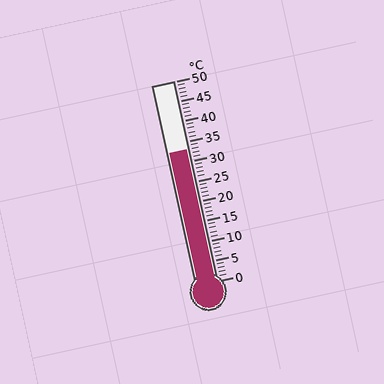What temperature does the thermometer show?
The thermometer shows approximately 33°C.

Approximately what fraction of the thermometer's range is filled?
The thermometer is filled to approximately 65% of its range.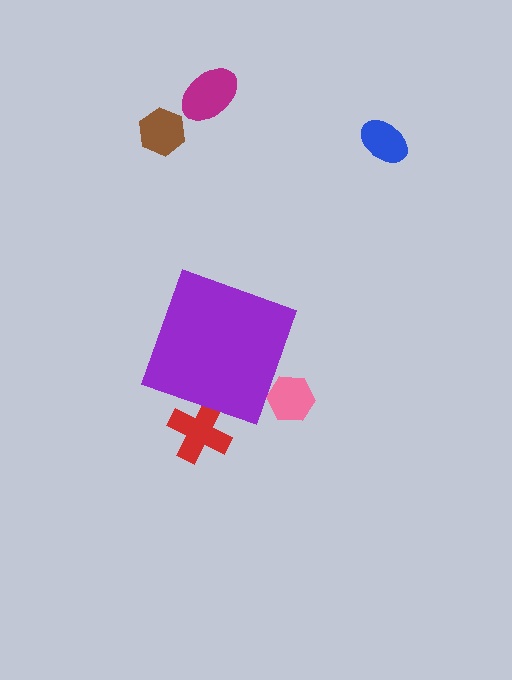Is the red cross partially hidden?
Yes, the red cross is partially hidden behind the purple diamond.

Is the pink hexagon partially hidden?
Yes, the pink hexagon is partially hidden behind the purple diamond.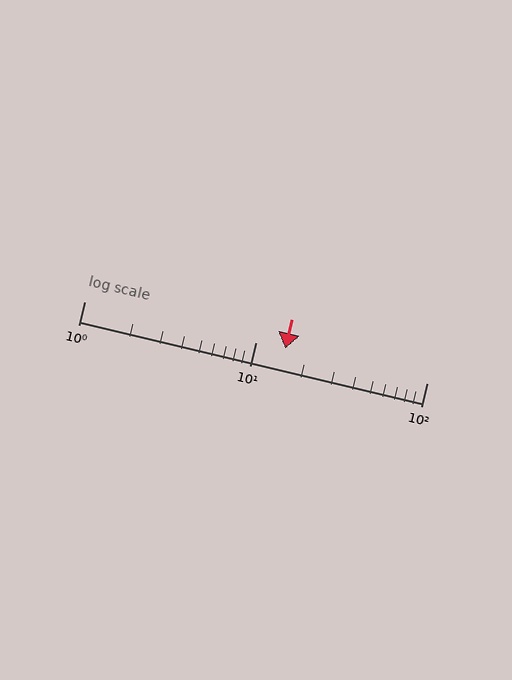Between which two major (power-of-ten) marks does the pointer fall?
The pointer is between 10 and 100.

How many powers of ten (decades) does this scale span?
The scale spans 2 decades, from 1 to 100.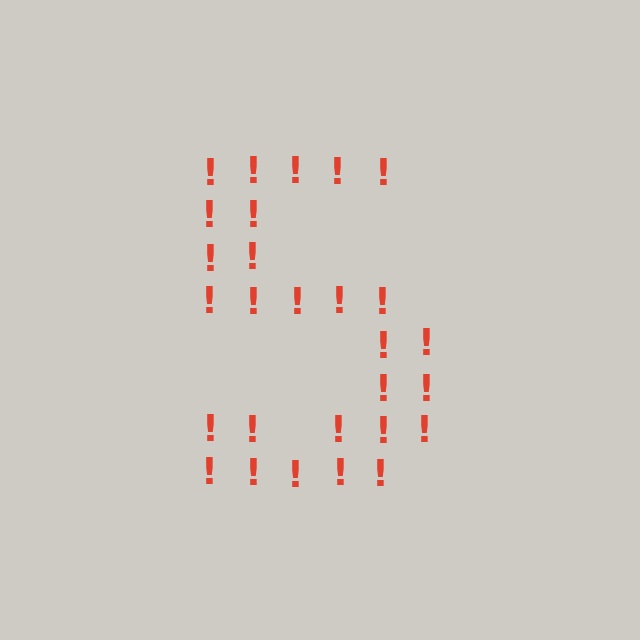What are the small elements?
The small elements are exclamation marks.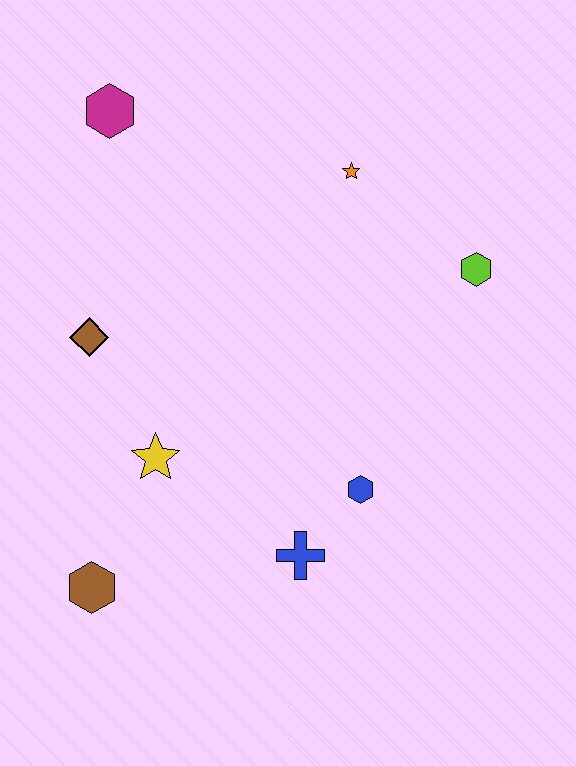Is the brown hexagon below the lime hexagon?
Yes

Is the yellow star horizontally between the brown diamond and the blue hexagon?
Yes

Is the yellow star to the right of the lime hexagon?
No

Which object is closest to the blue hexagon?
The blue cross is closest to the blue hexagon.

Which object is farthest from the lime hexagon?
The brown hexagon is farthest from the lime hexagon.